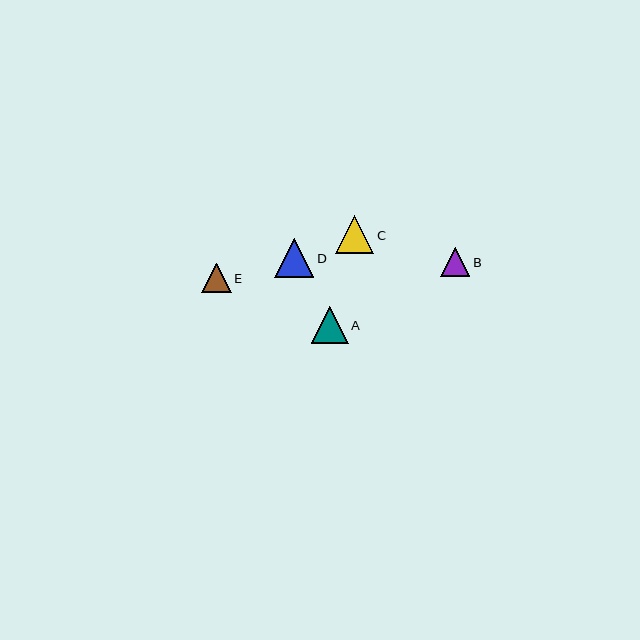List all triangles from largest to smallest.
From largest to smallest: D, C, A, B, E.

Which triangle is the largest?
Triangle D is the largest with a size of approximately 39 pixels.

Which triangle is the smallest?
Triangle E is the smallest with a size of approximately 29 pixels.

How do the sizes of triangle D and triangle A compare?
Triangle D and triangle A are approximately the same size.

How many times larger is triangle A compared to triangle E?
Triangle A is approximately 1.3 times the size of triangle E.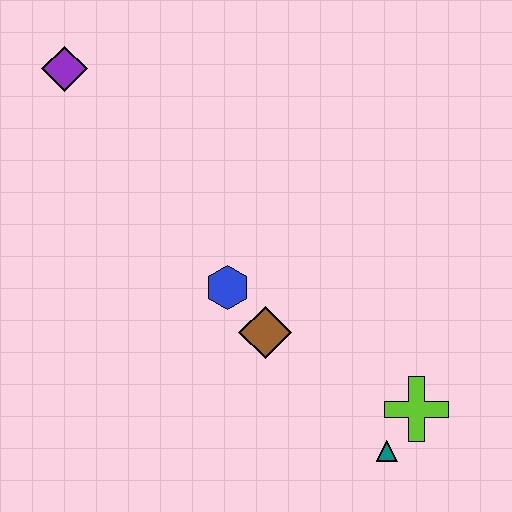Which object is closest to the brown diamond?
The blue hexagon is closest to the brown diamond.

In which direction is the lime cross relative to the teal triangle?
The lime cross is above the teal triangle.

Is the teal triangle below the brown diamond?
Yes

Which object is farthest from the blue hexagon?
The purple diamond is farthest from the blue hexagon.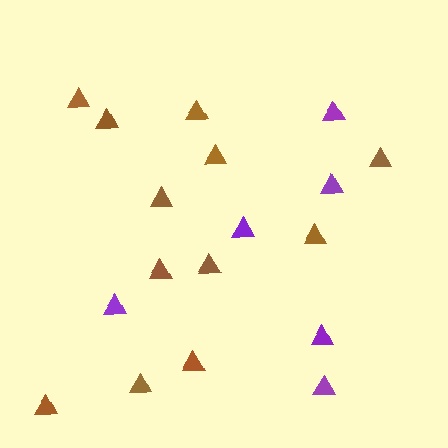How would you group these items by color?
There are 2 groups: one group of brown triangles (12) and one group of purple triangles (6).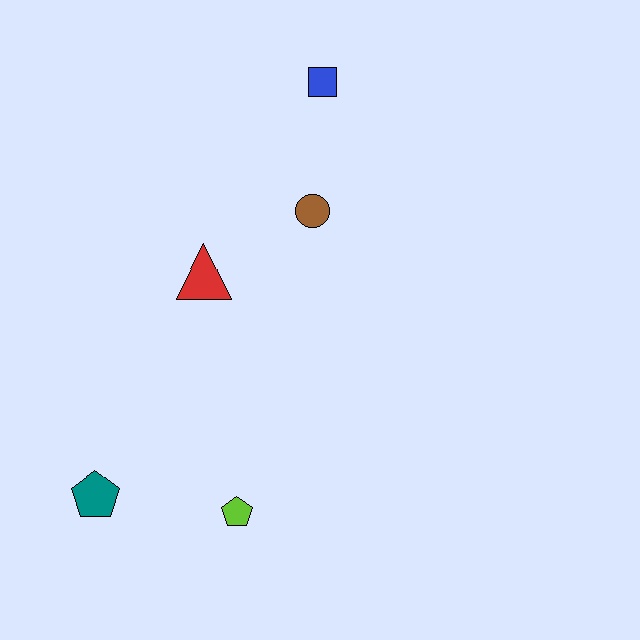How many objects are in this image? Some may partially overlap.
There are 5 objects.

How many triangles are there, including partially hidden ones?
There is 1 triangle.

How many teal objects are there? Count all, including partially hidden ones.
There is 1 teal object.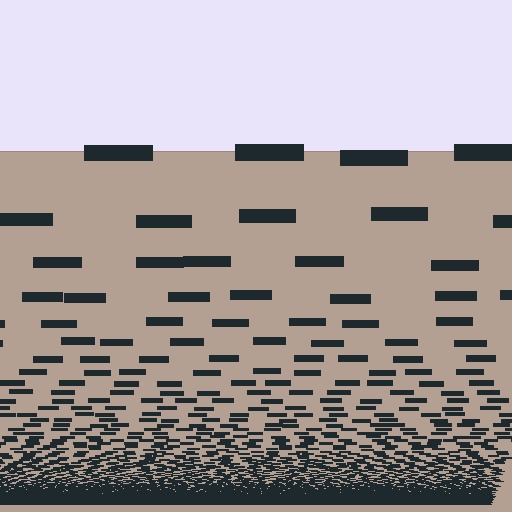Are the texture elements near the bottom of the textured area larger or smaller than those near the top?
Smaller. The gradient is inverted — elements near the bottom are smaller and denser.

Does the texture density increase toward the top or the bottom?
Density increases toward the bottom.